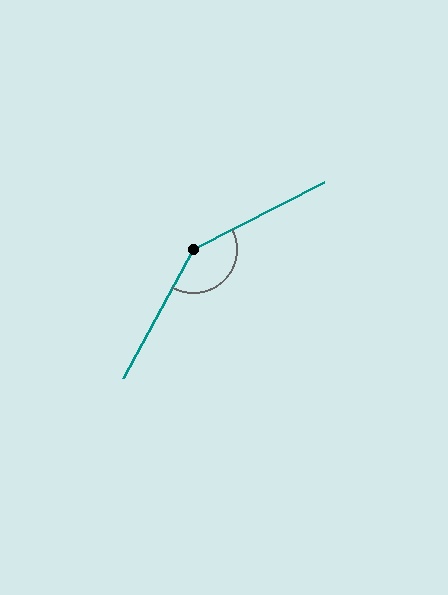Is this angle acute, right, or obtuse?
It is obtuse.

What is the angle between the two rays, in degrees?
Approximately 145 degrees.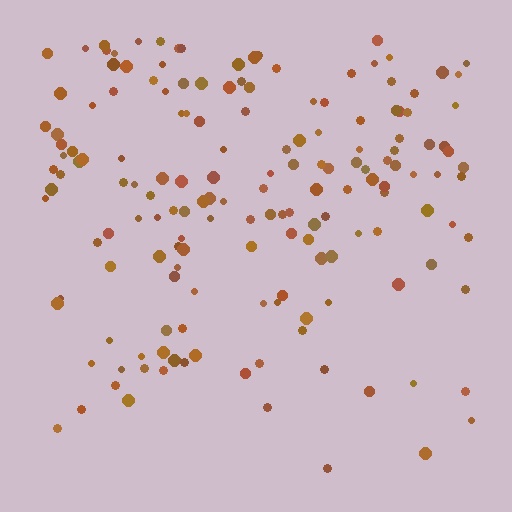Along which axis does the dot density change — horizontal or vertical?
Vertical.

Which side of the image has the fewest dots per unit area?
The bottom.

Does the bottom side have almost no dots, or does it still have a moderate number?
Still a moderate number, just noticeably fewer than the top.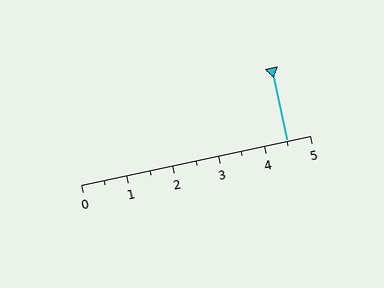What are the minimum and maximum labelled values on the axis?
The axis runs from 0 to 5.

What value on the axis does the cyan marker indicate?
The marker indicates approximately 4.5.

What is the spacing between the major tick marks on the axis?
The major ticks are spaced 1 apart.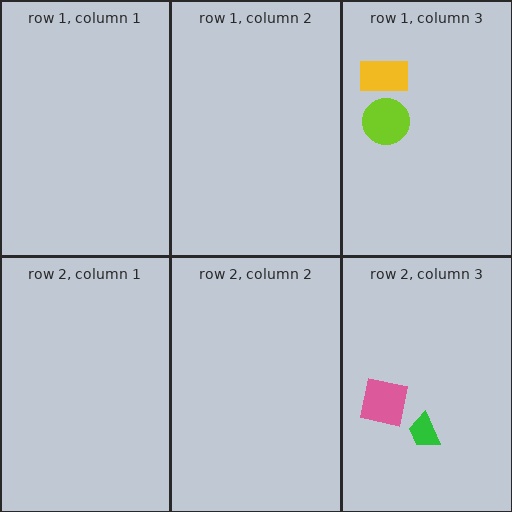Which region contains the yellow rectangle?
The row 1, column 3 region.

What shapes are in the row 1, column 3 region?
The lime circle, the yellow rectangle.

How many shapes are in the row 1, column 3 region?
2.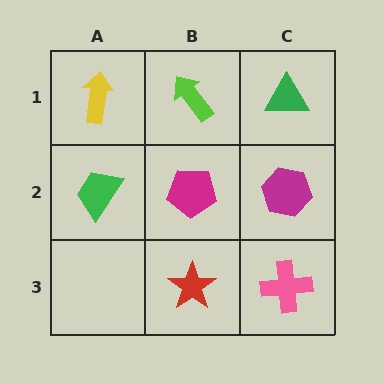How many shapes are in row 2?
3 shapes.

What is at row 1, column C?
A green triangle.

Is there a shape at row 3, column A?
No, that cell is empty.